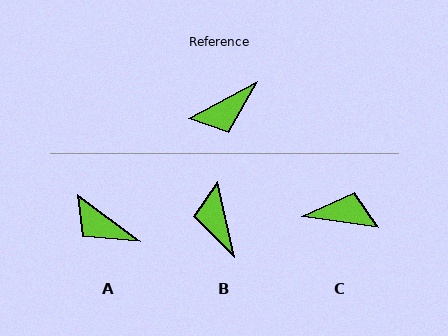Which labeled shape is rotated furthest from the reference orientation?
C, about 144 degrees away.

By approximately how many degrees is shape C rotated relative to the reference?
Approximately 144 degrees counter-clockwise.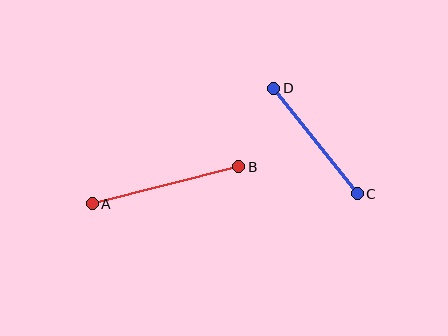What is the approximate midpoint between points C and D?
The midpoint is at approximately (316, 141) pixels.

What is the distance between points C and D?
The distance is approximately 134 pixels.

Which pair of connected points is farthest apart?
Points A and B are farthest apart.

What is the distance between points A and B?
The distance is approximately 151 pixels.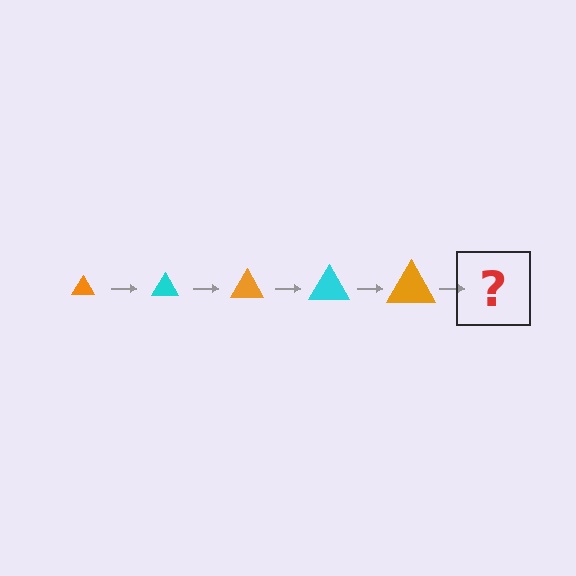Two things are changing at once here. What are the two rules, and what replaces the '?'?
The two rules are that the triangle grows larger each step and the color cycles through orange and cyan. The '?' should be a cyan triangle, larger than the previous one.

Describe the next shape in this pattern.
It should be a cyan triangle, larger than the previous one.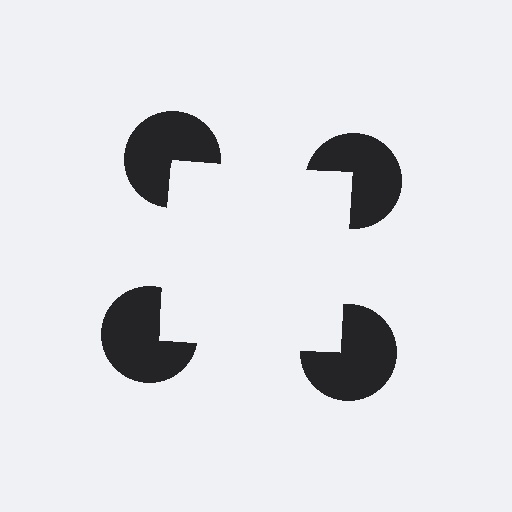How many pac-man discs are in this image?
There are 4 — one at each vertex of the illusory square.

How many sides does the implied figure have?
4 sides.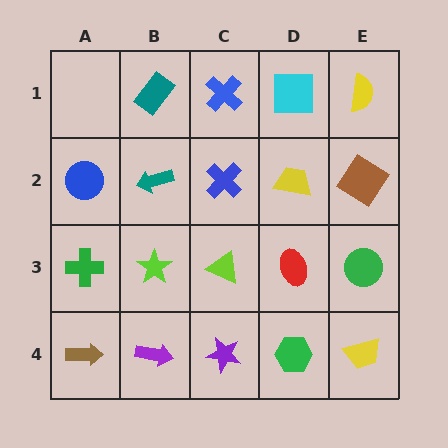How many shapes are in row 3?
5 shapes.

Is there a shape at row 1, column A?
No, that cell is empty.